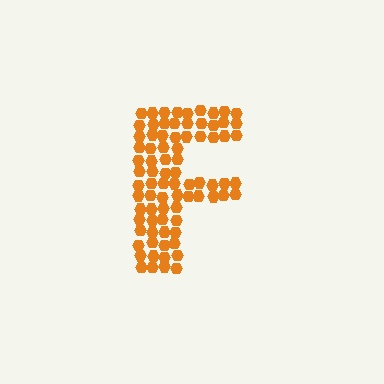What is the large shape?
The large shape is the letter F.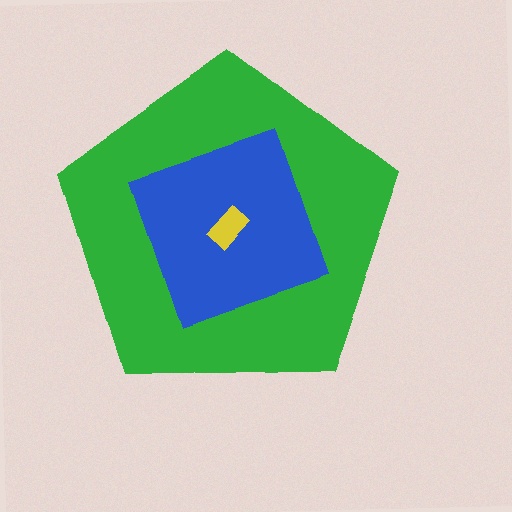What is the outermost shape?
The green pentagon.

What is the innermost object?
The yellow rectangle.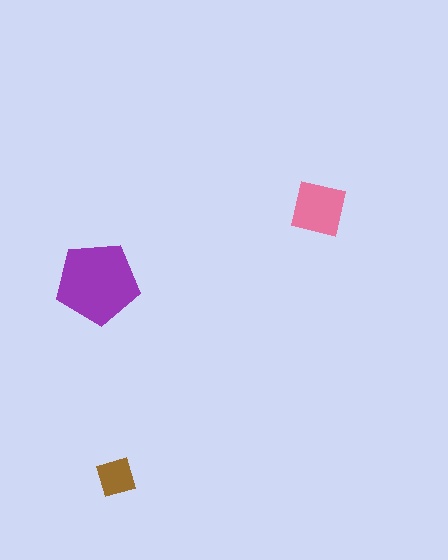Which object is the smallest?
The brown diamond.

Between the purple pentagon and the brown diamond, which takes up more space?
The purple pentagon.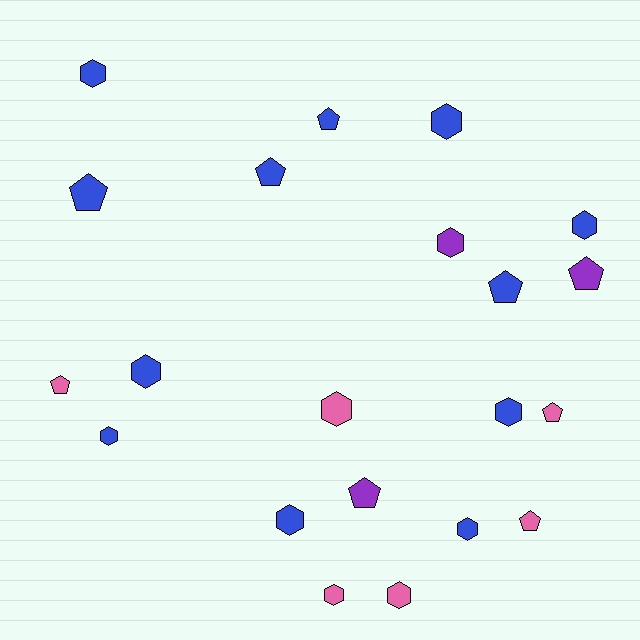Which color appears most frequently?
Blue, with 12 objects.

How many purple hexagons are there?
There is 1 purple hexagon.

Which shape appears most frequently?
Hexagon, with 12 objects.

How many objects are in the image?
There are 21 objects.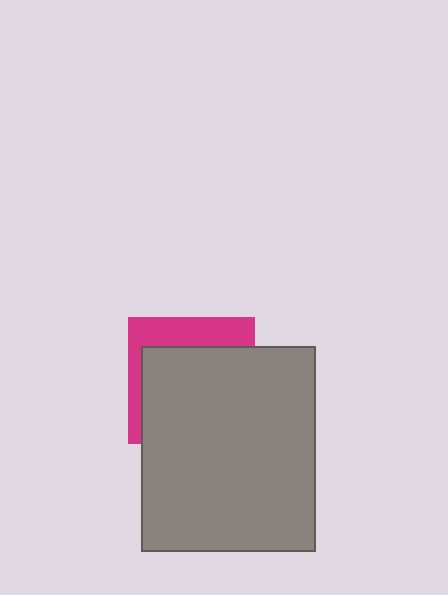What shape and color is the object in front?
The object in front is a gray rectangle.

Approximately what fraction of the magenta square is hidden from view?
Roughly 69% of the magenta square is hidden behind the gray rectangle.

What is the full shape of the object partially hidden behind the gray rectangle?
The partially hidden object is a magenta square.